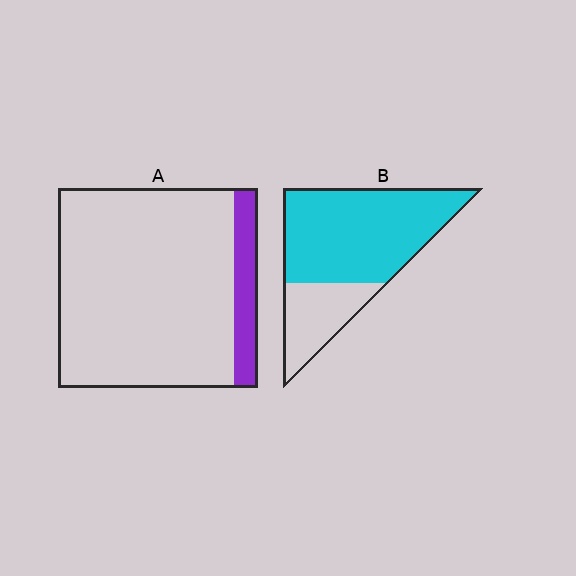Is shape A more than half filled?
No.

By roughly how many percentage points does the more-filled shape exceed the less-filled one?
By roughly 60 percentage points (B over A).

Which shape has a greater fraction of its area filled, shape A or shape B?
Shape B.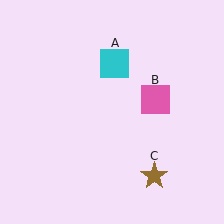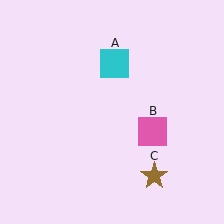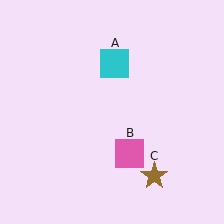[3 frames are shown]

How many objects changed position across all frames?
1 object changed position: pink square (object B).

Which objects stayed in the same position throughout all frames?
Cyan square (object A) and brown star (object C) remained stationary.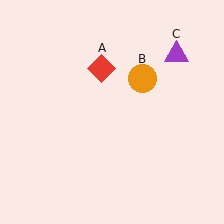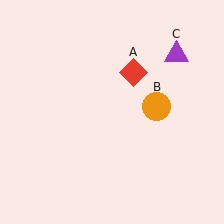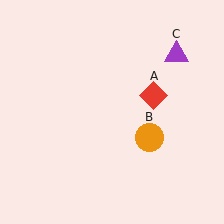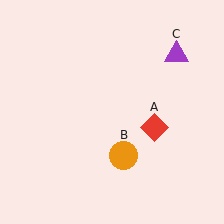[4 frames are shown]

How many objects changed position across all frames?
2 objects changed position: red diamond (object A), orange circle (object B).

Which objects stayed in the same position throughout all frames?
Purple triangle (object C) remained stationary.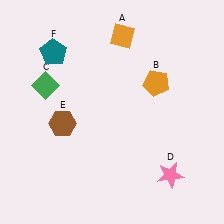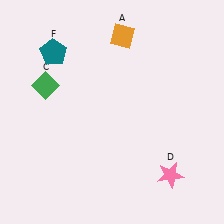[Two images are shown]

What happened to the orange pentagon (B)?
The orange pentagon (B) was removed in Image 2. It was in the top-right area of Image 1.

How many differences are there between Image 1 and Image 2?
There are 2 differences between the two images.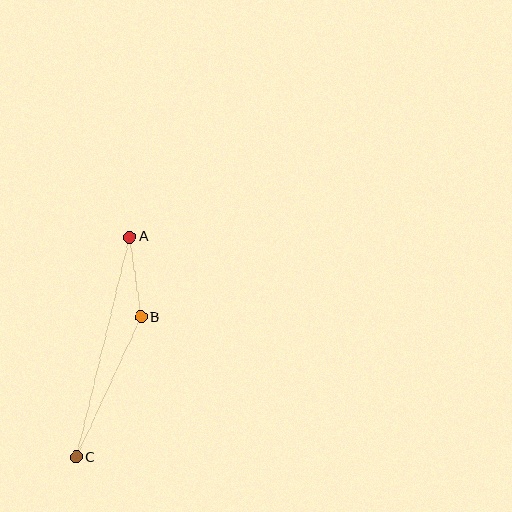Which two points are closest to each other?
Points A and B are closest to each other.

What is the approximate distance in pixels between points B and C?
The distance between B and C is approximately 155 pixels.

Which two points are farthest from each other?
Points A and C are farthest from each other.